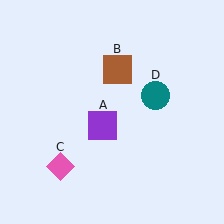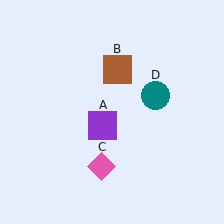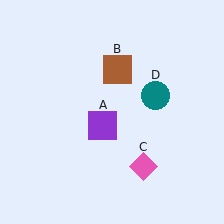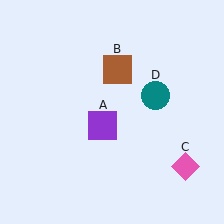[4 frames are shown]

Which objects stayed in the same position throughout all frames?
Purple square (object A) and brown square (object B) and teal circle (object D) remained stationary.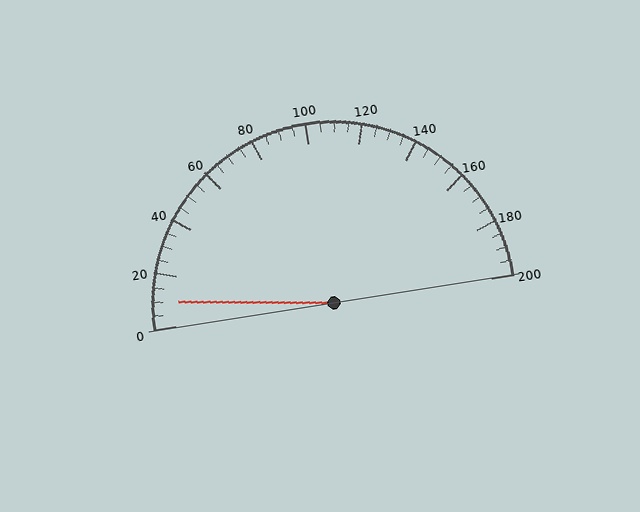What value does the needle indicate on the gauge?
The needle indicates approximately 10.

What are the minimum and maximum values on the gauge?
The gauge ranges from 0 to 200.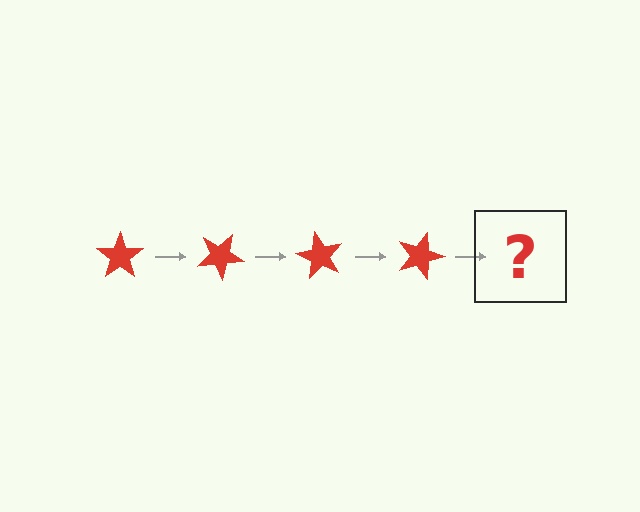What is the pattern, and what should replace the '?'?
The pattern is that the star rotates 30 degrees each step. The '?' should be a red star rotated 120 degrees.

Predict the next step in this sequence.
The next step is a red star rotated 120 degrees.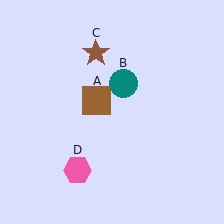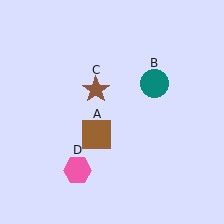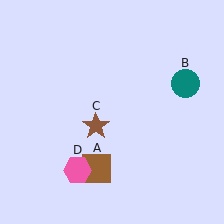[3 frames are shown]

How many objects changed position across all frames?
3 objects changed position: brown square (object A), teal circle (object B), brown star (object C).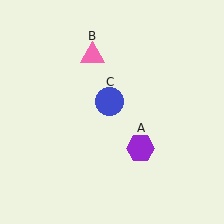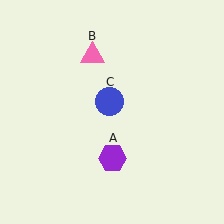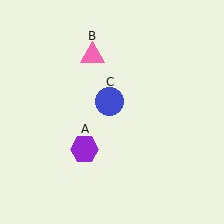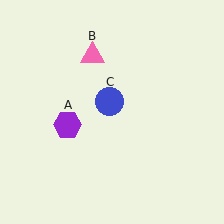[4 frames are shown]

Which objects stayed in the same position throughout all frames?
Pink triangle (object B) and blue circle (object C) remained stationary.